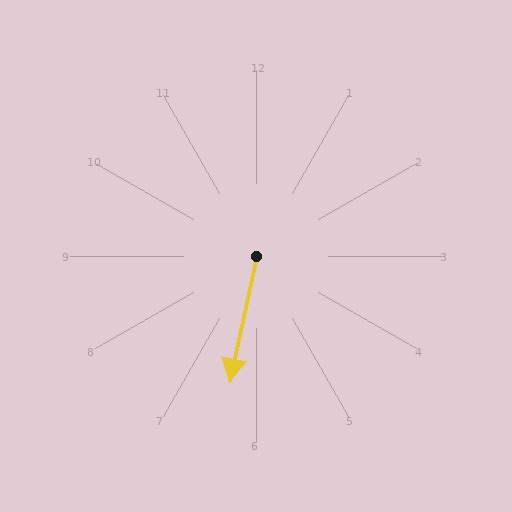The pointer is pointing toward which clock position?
Roughly 6 o'clock.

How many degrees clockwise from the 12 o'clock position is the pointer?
Approximately 192 degrees.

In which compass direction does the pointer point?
South.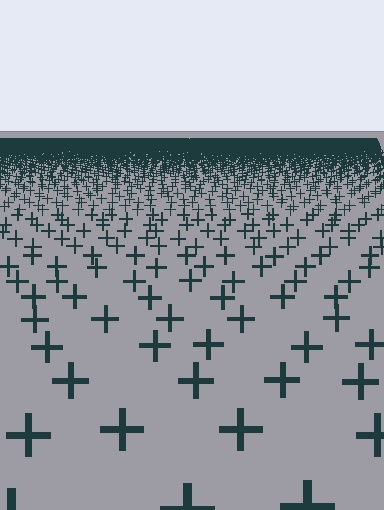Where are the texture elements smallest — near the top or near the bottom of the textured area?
Near the top.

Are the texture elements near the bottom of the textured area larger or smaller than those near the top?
Larger. Near the bottom, elements are closer to the viewer and appear at a bigger on-screen size.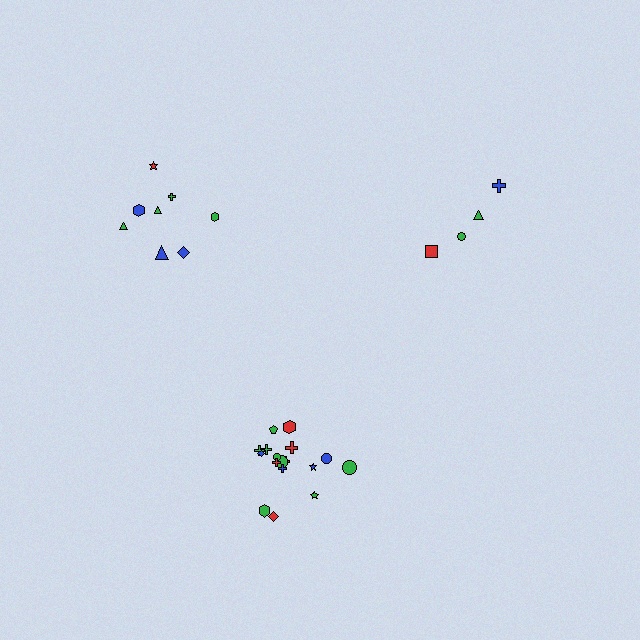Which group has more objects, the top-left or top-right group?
The top-left group.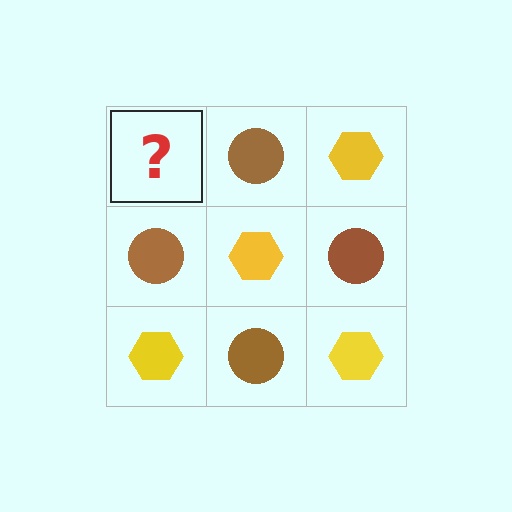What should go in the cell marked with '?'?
The missing cell should contain a yellow hexagon.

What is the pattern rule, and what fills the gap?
The rule is that it alternates yellow hexagon and brown circle in a checkerboard pattern. The gap should be filled with a yellow hexagon.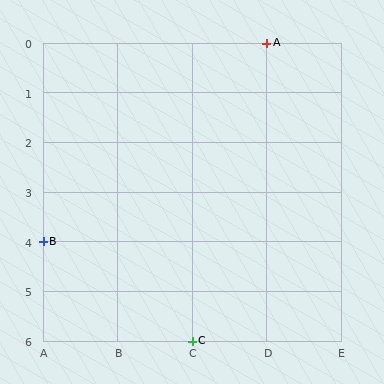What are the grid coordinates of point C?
Point C is at grid coordinates (C, 6).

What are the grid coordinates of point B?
Point B is at grid coordinates (A, 4).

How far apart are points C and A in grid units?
Points C and A are 1 column and 6 rows apart (about 6.1 grid units diagonally).